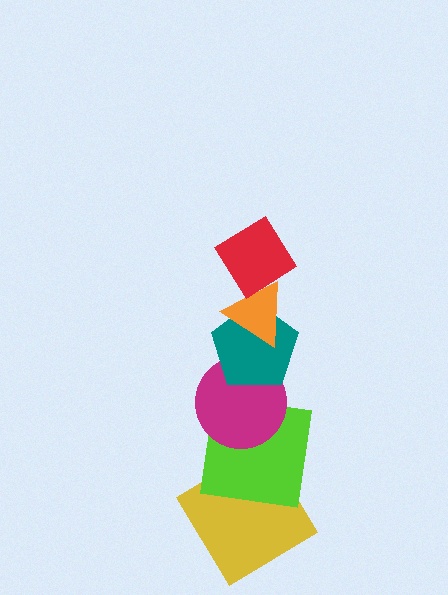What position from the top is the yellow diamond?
The yellow diamond is 6th from the top.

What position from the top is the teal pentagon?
The teal pentagon is 3rd from the top.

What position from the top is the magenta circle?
The magenta circle is 4th from the top.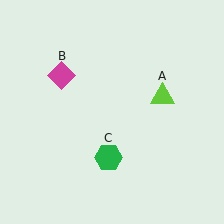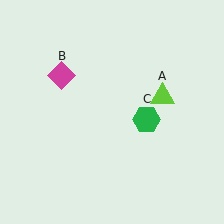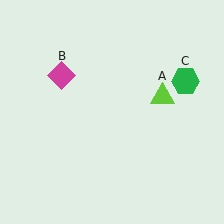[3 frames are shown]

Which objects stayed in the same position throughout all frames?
Lime triangle (object A) and magenta diamond (object B) remained stationary.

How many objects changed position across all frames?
1 object changed position: green hexagon (object C).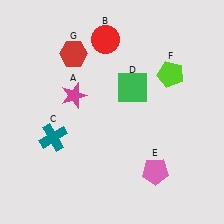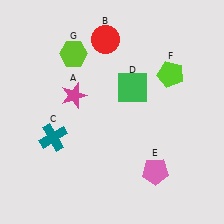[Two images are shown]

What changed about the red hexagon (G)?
In Image 1, G is red. In Image 2, it changed to lime.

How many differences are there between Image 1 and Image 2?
There is 1 difference between the two images.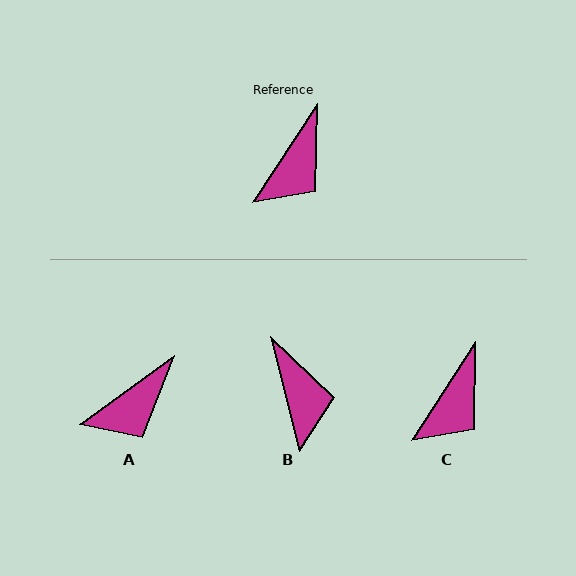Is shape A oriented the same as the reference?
No, it is off by about 21 degrees.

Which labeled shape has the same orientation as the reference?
C.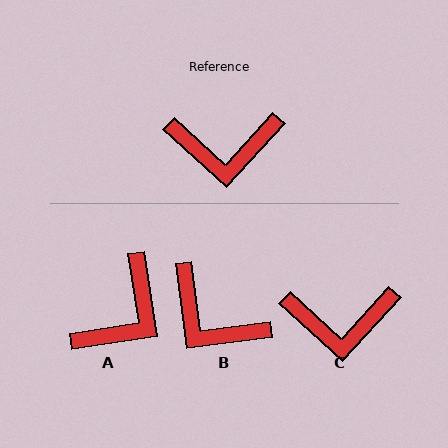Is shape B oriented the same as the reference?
No, it is off by about 40 degrees.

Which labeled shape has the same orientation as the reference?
C.